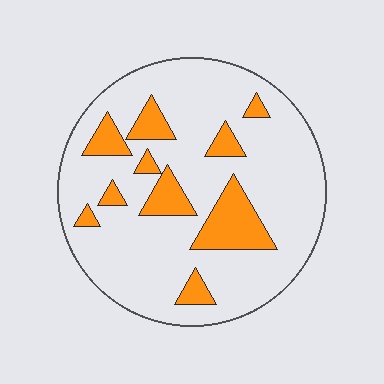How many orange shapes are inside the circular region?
10.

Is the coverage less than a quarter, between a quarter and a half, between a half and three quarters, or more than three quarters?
Less than a quarter.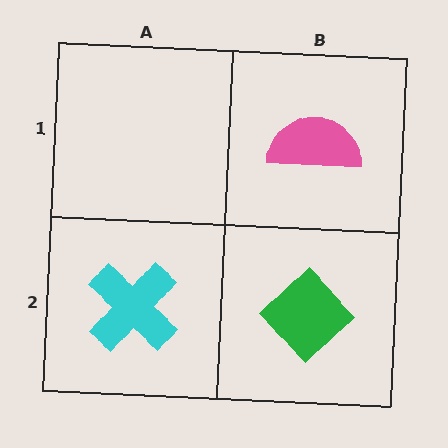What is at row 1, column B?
A pink semicircle.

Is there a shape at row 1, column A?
No, that cell is empty.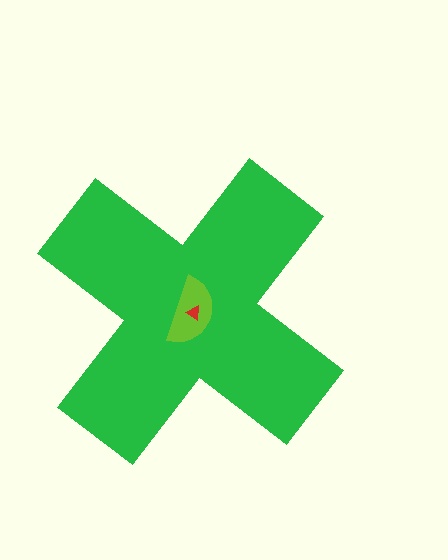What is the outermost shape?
The green cross.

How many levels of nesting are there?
3.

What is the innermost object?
The red triangle.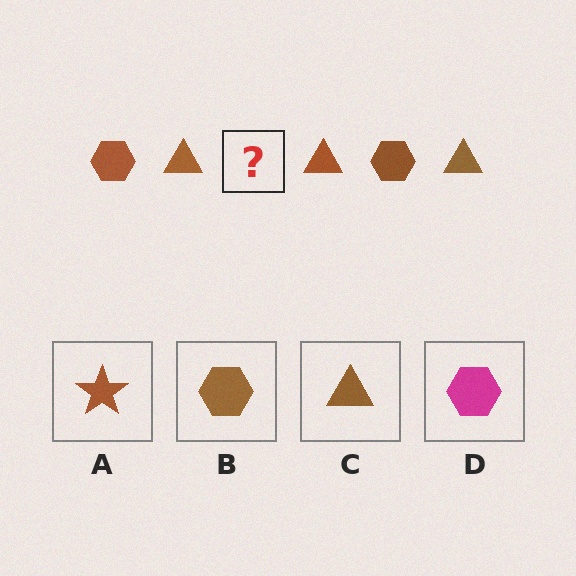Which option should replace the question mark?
Option B.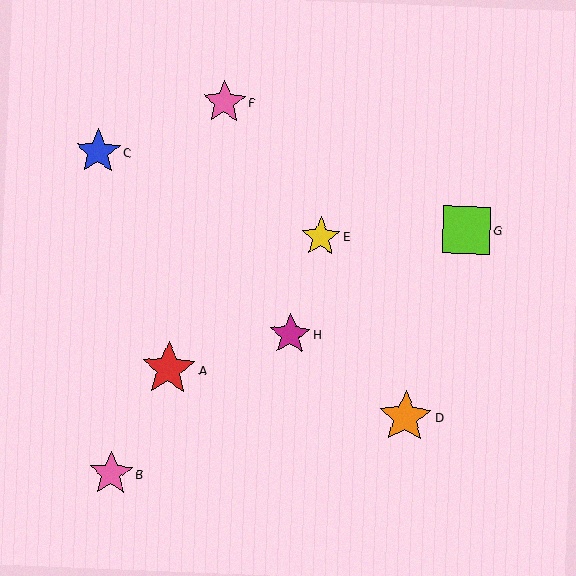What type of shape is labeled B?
Shape B is a pink star.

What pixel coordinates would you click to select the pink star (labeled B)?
Click at (111, 474) to select the pink star B.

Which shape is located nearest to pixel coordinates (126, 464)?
The pink star (labeled B) at (111, 474) is nearest to that location.